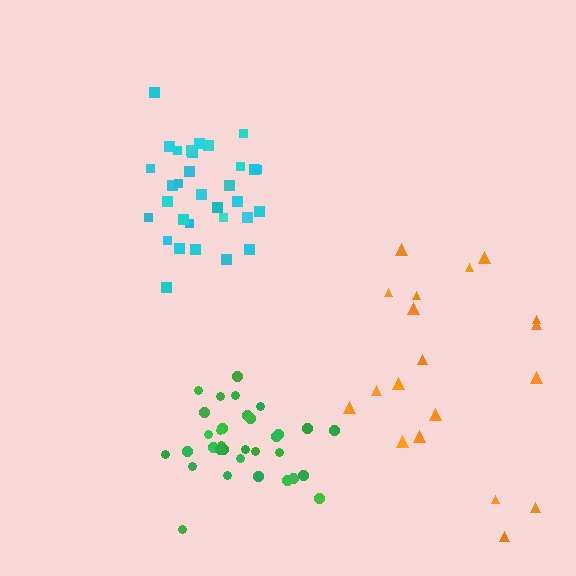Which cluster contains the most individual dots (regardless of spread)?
Green (33).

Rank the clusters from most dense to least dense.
green, cyan, orange.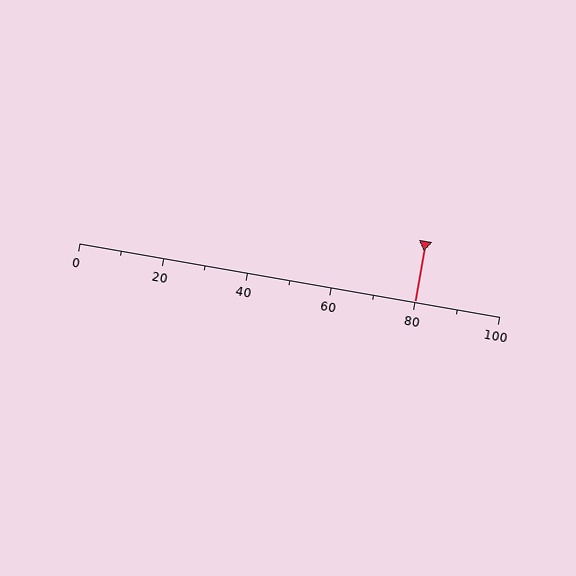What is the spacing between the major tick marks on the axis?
The major ticks are spaced 20 apart.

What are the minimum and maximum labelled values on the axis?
The axis runs from 0 to 100.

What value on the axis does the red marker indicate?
The marker indicates approximately 80.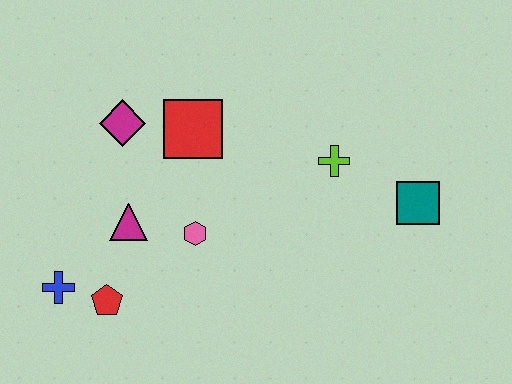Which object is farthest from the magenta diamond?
The teal square is farthest from the magenta diamond.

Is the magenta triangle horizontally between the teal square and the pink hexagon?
No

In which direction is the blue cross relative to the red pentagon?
The blue cross is to the left of the red pentagon.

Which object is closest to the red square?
The magenta diamond is closest to the red square.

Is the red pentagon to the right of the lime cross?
No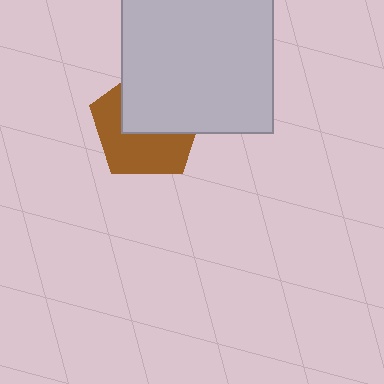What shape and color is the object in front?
The object in front is a light gray square.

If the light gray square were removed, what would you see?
You would see the complete brown pentagon.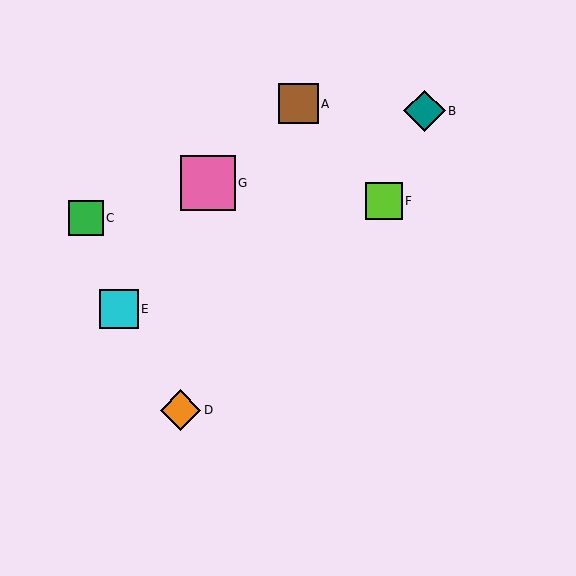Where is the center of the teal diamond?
The center of the teal diamond is at (425, 111).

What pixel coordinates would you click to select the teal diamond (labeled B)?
Click at (425, 111) to select the teal diamond B.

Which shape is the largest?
The pink square (labeled G) is the largest.